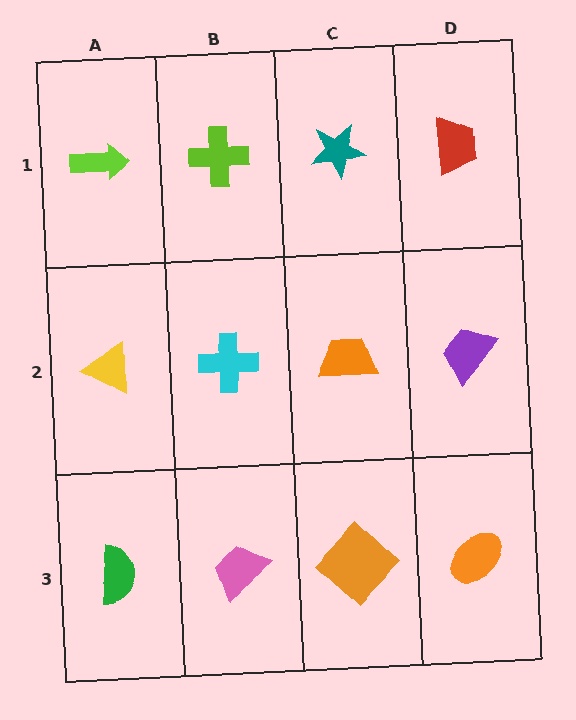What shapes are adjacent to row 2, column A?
A lime arrow (row 1, column A), a green semicircle (row 3, column A), a cyan cross (row 2, column B).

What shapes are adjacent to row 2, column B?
A lime cross (row 1, column B), a pink trapezoid (row 3, column B), a yellow triangle (row 2, column A), an orange trapezoid (row 2, column C).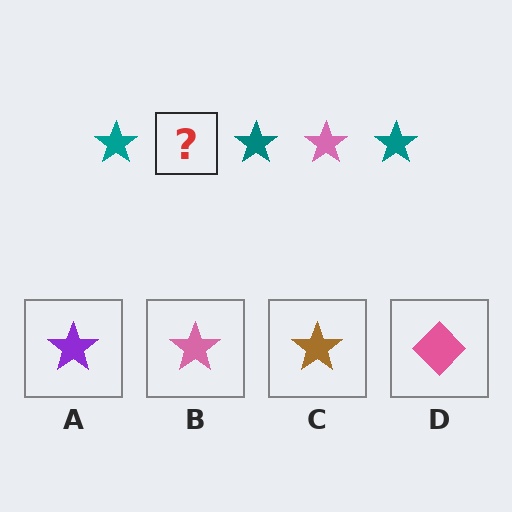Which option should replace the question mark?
Option B.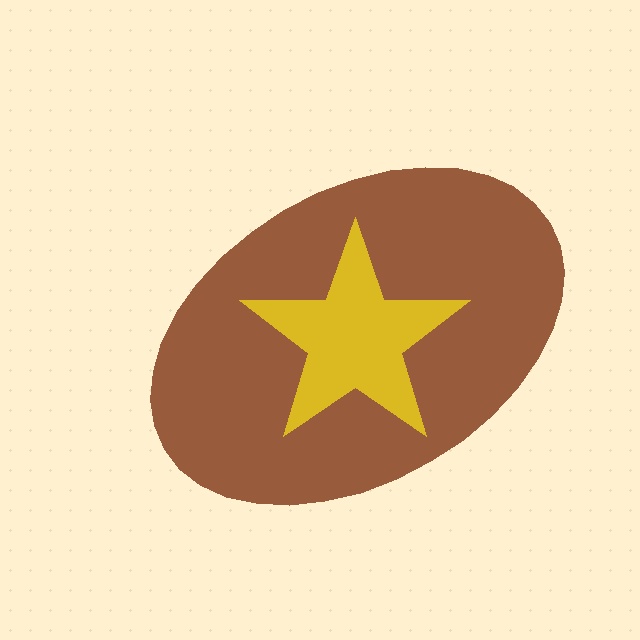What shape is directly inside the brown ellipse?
The yellow star.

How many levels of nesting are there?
2.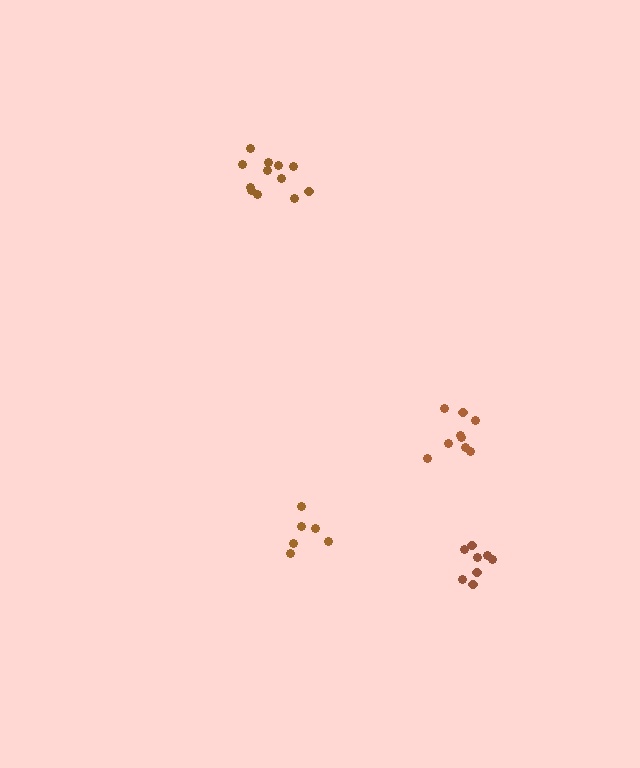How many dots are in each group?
Group 1: 9 dots, Group 2: 6 dots, Group 3: 12 dots, Group 4: 8 dots (35 total).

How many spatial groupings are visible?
There are 4 spatial groupings.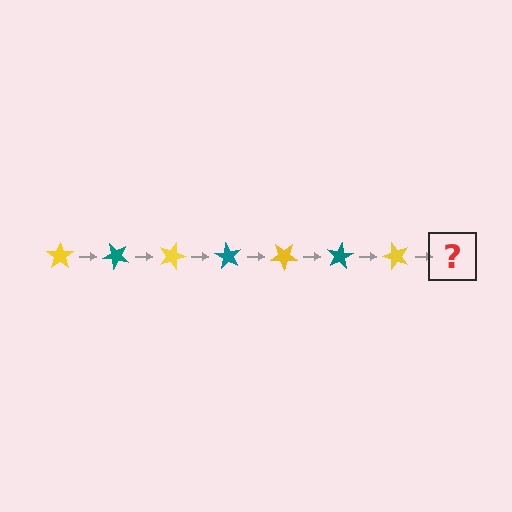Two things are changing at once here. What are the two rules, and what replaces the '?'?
The two rules are that it rotates 45 degrees each step and the color cycles through yellow and teal. The '?' should be a teal star, rotated 315 degrees from the start.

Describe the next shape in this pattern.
It should be a teal star, rotated 315 degrees from the start.